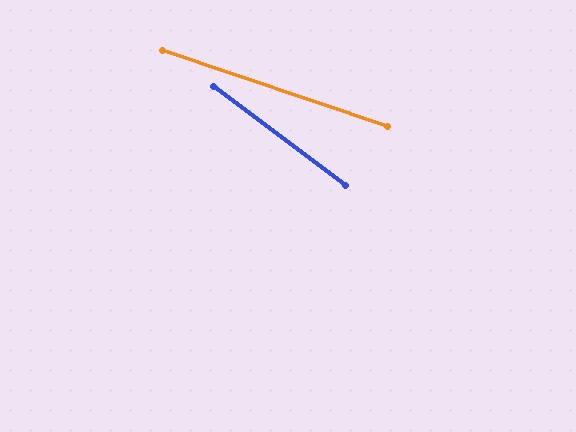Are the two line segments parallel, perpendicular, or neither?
Neither parallel nor perpendicular — they differ by about 18°.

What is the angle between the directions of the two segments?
Approximately 18 degrees.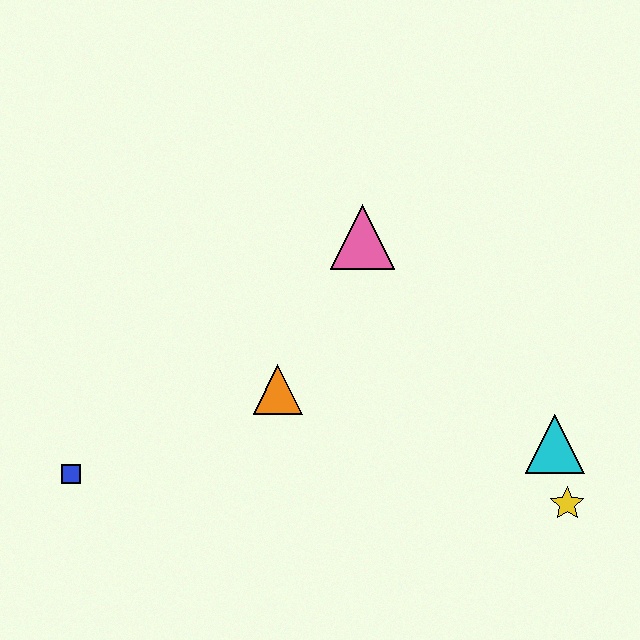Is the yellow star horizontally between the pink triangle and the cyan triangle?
No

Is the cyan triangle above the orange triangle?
No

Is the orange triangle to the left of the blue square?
No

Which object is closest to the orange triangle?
The pink triangle is closest to the orange triangle.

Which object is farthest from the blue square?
The yellow star is farthest from the blue square.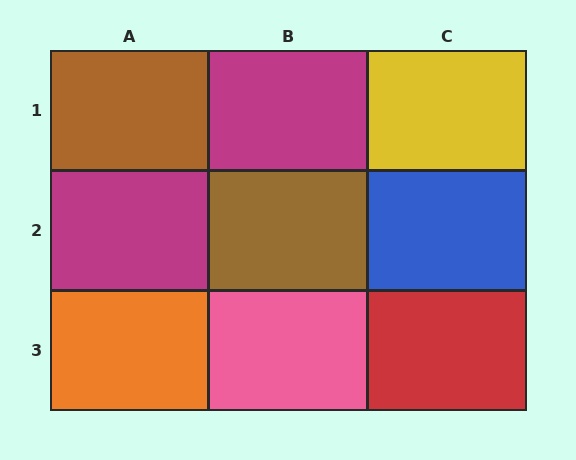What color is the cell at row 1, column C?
Yellow.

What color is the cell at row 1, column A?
Brown.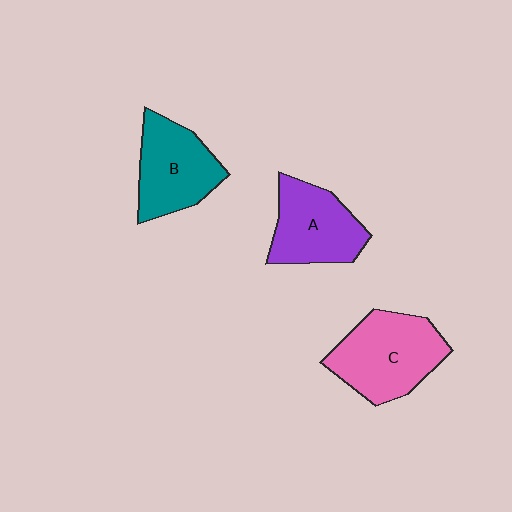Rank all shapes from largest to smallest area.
From largest to smallest: C (pink), B (teal), A (purple).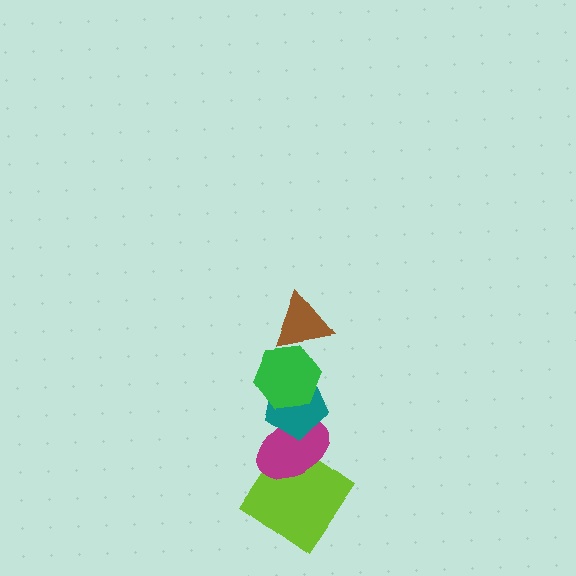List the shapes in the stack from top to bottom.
From top to bottom: the brown triangle, the green hexagon, the teal pentagon, the magenta ellipse, the lime diamond.